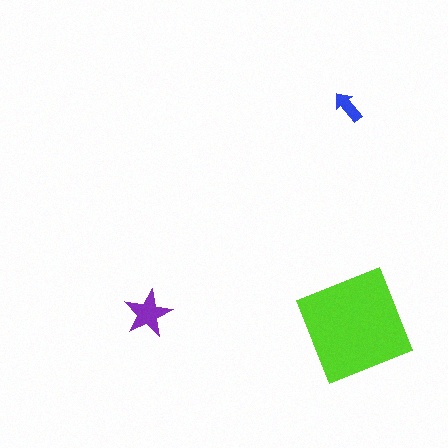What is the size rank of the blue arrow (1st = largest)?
3rd.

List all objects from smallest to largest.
The blue arrow, the purple star, the lime diamond.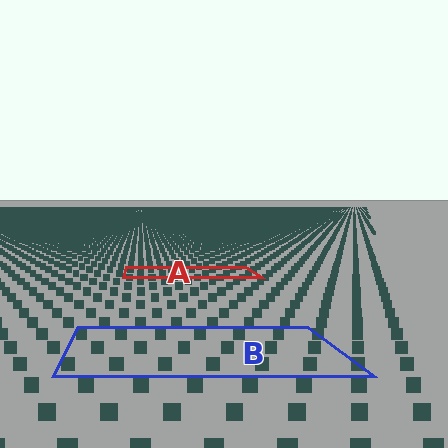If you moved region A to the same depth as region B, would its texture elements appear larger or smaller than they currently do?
They would appear larger. At a closer depth, the same texture elements are projected at a bigger on-screen size.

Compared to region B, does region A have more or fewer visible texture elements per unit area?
Region A has more texture elements per unit area — they are packed more densely because it is farther away.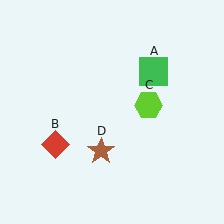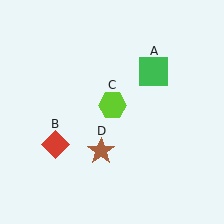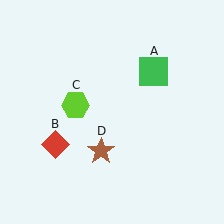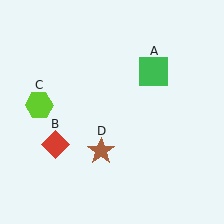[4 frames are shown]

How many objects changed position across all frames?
1 object changed position: lime hexagon (object C).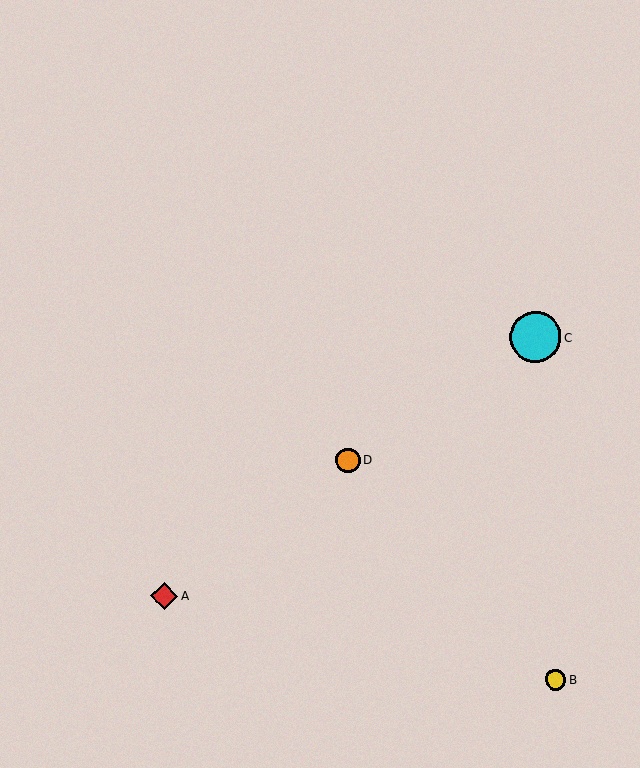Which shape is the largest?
The cyan circle (labeled C) is the largest.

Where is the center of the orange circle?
The center of the orange circle is at (348, 460).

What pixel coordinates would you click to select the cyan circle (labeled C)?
Click at (536, 337) to select the cyan circle C.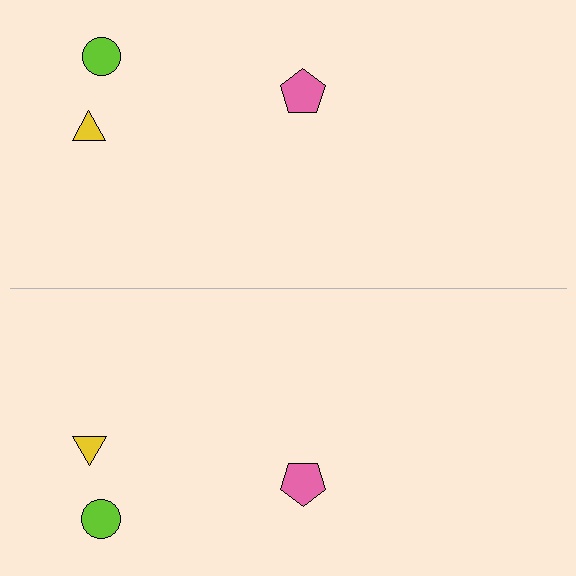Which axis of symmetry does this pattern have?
The pattern has a horizontal axis of symmetry running through the center of the image.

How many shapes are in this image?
There are 6 shapes in this image.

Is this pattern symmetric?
Yes, this pattern has bilateral (reflection) symmetry.